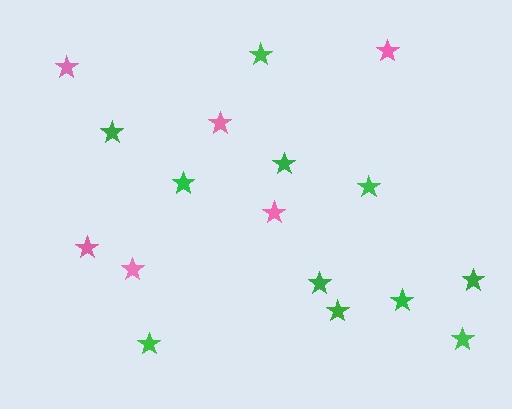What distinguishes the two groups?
There are 2 groups: one group of green stars (11) and one group of pink stars (6).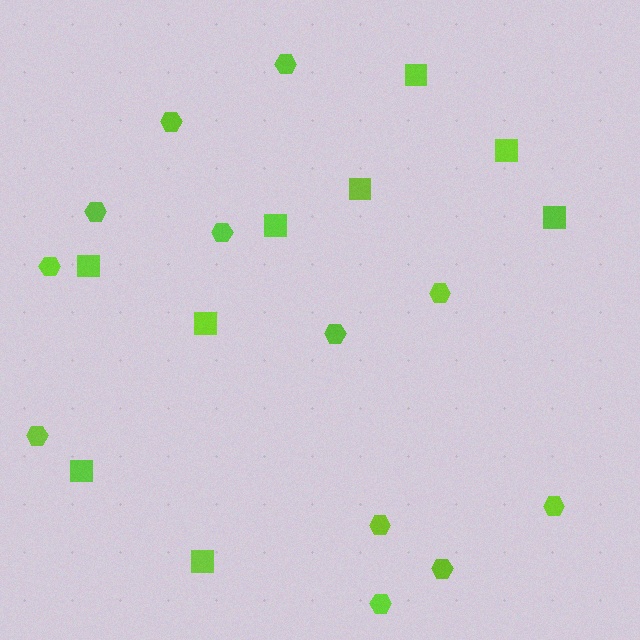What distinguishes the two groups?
There are 2 groups: one group of squares (9) and one group of hexagons (12).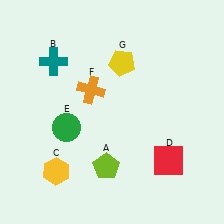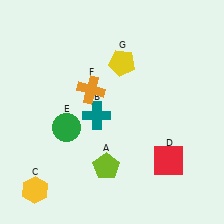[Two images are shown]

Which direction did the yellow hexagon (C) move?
The yellow hexagon (C) moved left.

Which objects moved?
The objects that moved are: the teal cross (B), the yellow hexagon (C).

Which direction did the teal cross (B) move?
The teal cross (B) moved down.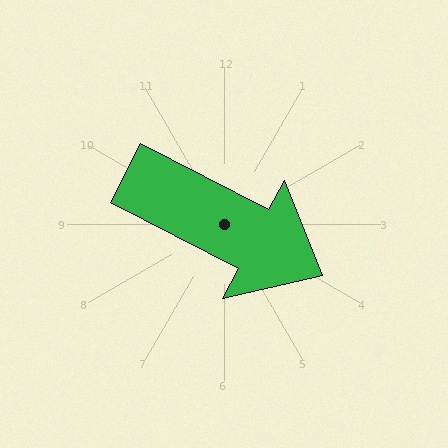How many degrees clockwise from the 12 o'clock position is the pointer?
Approximately 117 degrees.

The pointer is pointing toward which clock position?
Roughly 4 o'clock.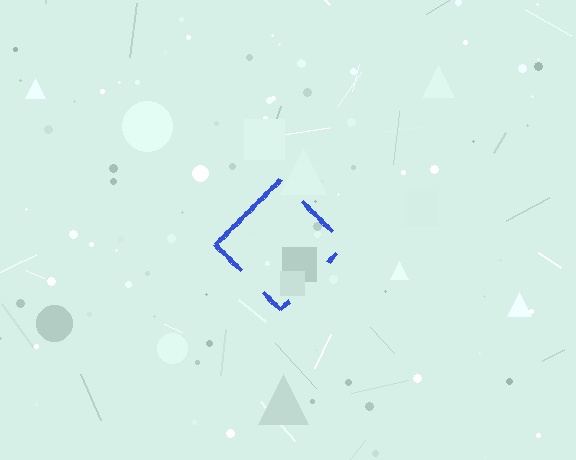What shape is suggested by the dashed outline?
The dashed outline suggests a diamond.